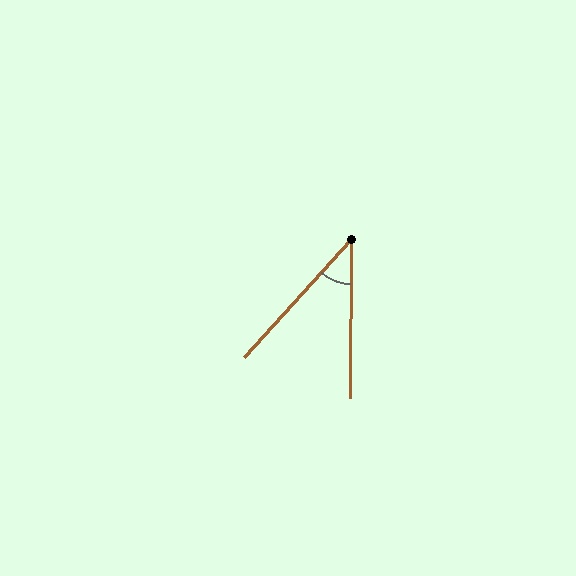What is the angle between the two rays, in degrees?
Approximately 42 degrees.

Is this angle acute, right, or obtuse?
It is acute.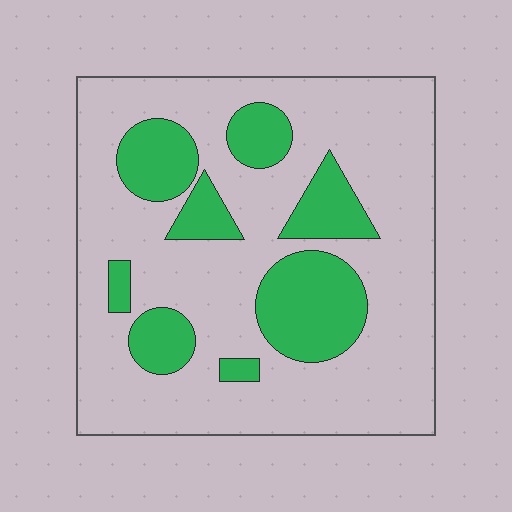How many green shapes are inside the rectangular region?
8.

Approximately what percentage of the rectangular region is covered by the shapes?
Approximately 25%.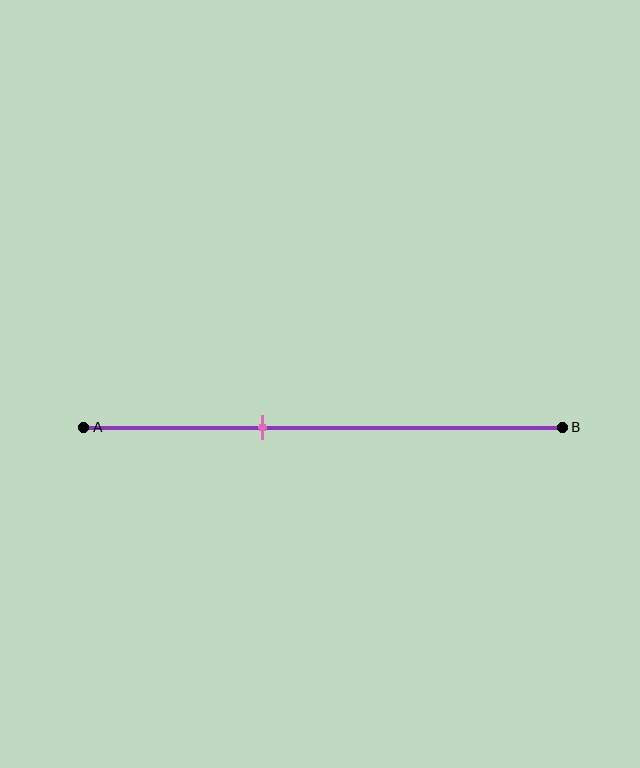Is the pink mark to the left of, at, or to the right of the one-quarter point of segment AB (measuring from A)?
The pink mark is to the right of the one-quarter point of segment AB.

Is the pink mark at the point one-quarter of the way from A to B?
No, the mark is at about 35% from A, not at the 25% one-quarter point.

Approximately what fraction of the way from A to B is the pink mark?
The pink mark is approximately 35% of the way from A to B.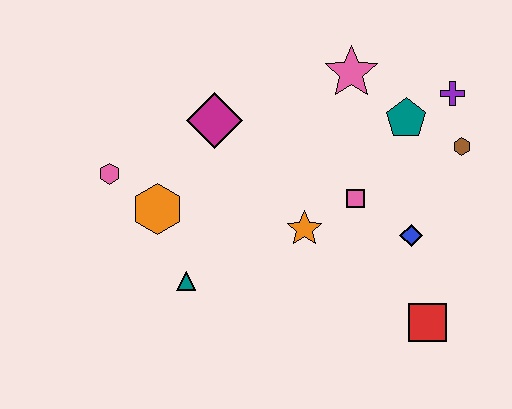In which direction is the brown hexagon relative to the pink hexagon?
The brown hexagon is to the right of the pink hexagon.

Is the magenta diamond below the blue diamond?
No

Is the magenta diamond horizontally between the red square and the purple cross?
No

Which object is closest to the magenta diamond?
The orange hexagon is closest to the magenta diamond.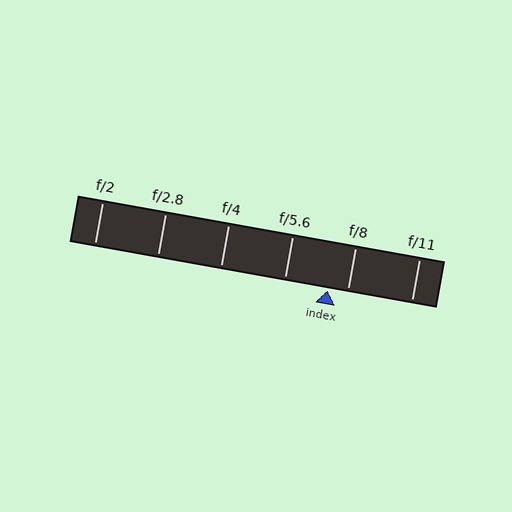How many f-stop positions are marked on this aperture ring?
There are 6 f-stop positions marked.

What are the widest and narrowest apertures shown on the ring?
The widest aperture shown is f/2 and the narrowest is f/11.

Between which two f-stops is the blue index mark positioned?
The index mark is between f/5.6 and f/8.